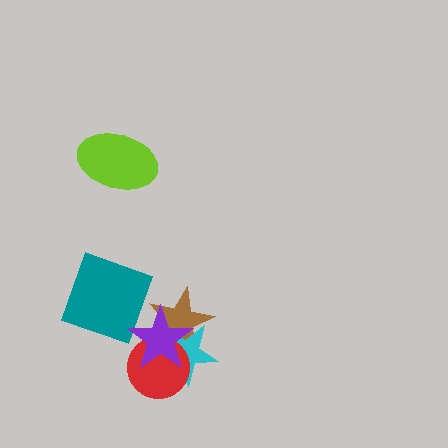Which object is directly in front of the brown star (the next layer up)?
The cyan star is directly in front of the brown star.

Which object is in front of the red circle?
The purple star is in front of the red circle.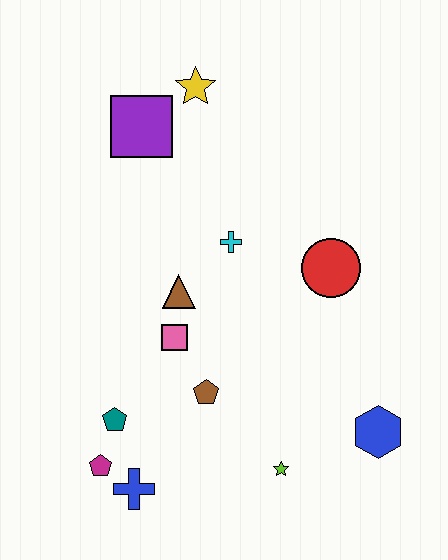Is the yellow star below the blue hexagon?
No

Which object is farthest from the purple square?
The blue hexagon is farthest from the purple square.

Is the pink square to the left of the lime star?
Yes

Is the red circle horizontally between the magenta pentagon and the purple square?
No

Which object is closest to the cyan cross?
The brown triangle is closest to the cyan cross.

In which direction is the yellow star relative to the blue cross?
The yellow star is above the blue cross.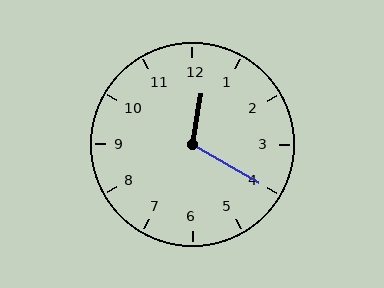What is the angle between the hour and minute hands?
Approximately 110 degrees.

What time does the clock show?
12:20.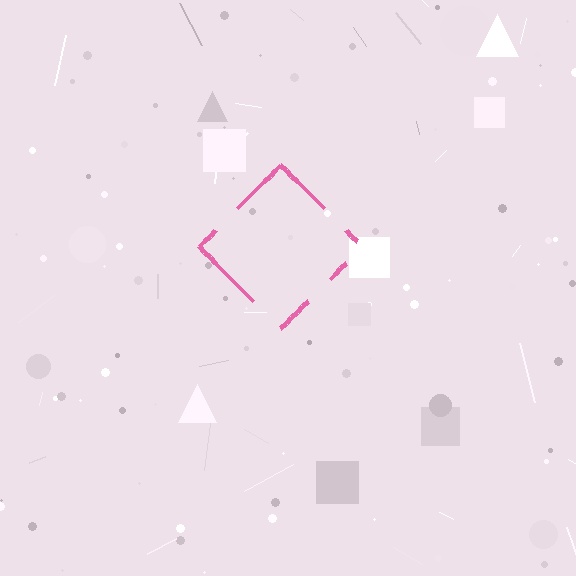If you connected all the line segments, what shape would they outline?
They would outline a diamond.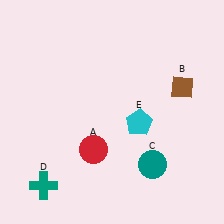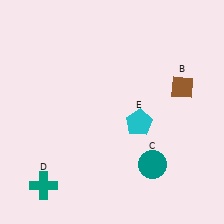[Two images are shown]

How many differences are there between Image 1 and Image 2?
There is 1 difference between the two images.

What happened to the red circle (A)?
The red circle (A) was removed in Image 2. It was in the bottom-left area of Image 1.